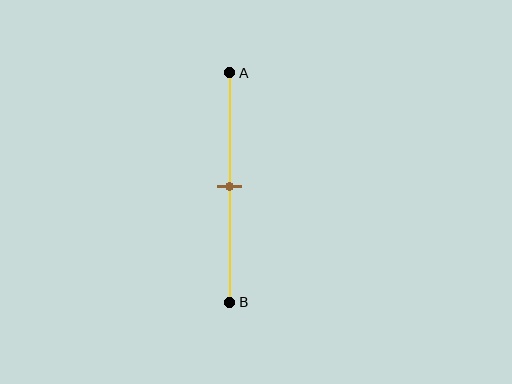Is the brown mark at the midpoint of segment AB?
Yes, the mark is approximately at the midpoint.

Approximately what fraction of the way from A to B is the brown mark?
The brown mark is approximately 50% of the way from A to B.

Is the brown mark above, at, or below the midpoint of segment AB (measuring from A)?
The brown mark is approximately at the midpoint of segment AB.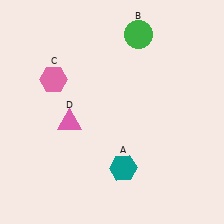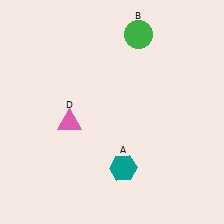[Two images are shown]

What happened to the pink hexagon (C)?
The pink hexagon (C) was removed in Image 2. It was in the top-left area of Image 1.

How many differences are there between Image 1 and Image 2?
There is 1 difference between the two images.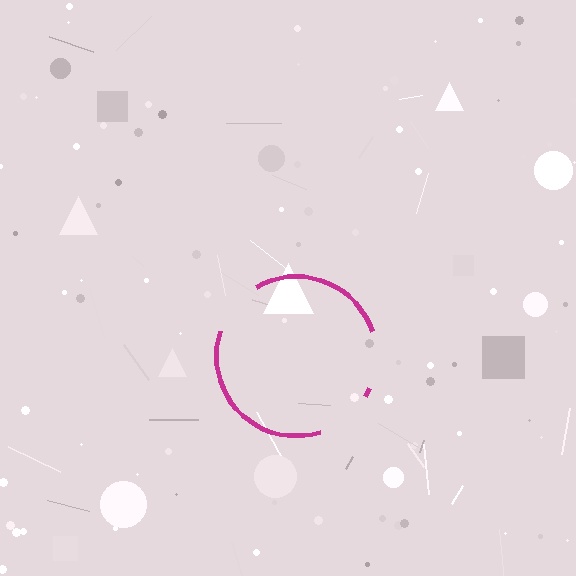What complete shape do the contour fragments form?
The contour fragments form a circle.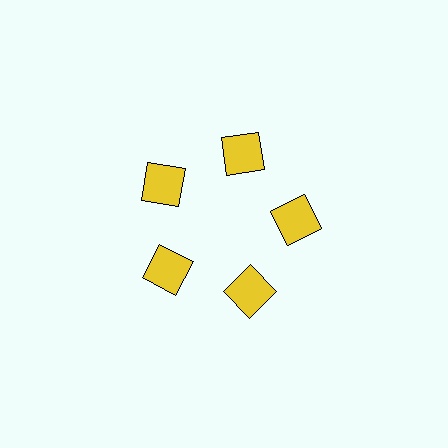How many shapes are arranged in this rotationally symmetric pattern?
There are 5 shapes, arranged in 5 groups of 1.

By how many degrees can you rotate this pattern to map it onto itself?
The pattern maps onto itself every 72 degrees of rotation.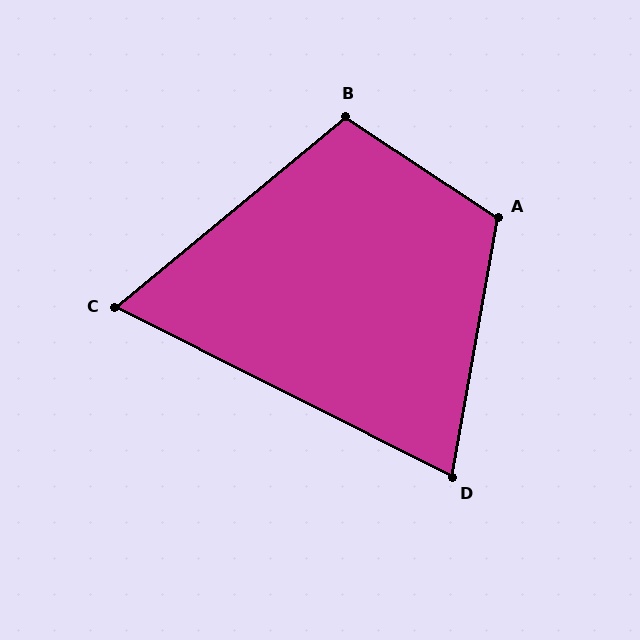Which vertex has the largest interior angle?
A, at approximately 113 degrees.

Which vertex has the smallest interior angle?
C, at approximately 67 degrees.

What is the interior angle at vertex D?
Approximately 73 degrees (acute).